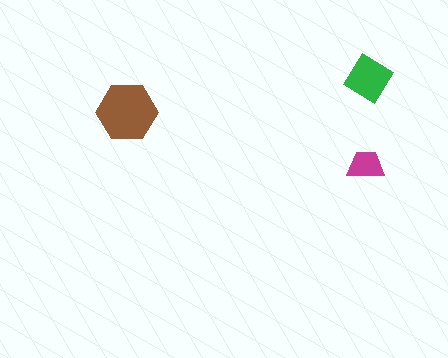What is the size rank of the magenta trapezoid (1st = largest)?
3rd.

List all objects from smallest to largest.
The magenta trapezoid, the green diamond, the brown hexagon.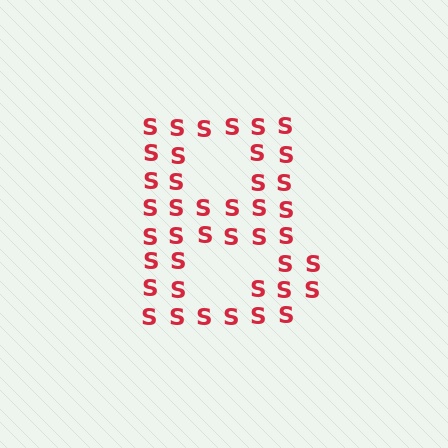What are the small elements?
The small elements are letter S's.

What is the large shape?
The large shape is the letter B.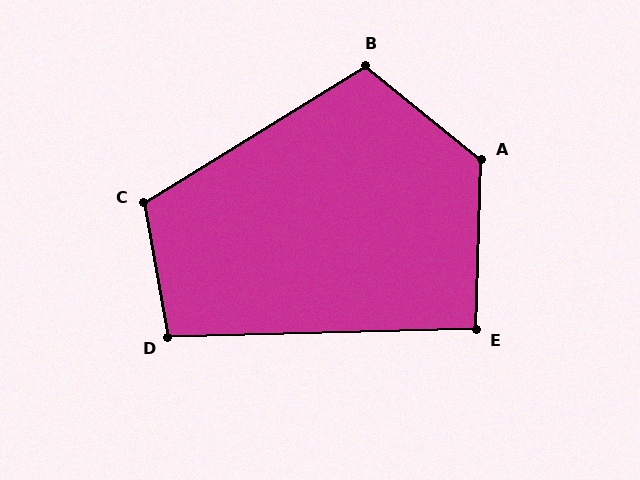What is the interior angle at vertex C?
Approximately 111 degrees (obtuse).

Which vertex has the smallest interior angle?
E, at approximately 93 degrees.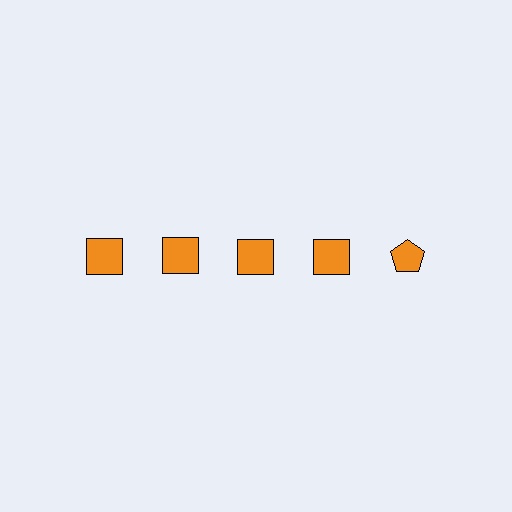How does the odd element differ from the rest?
It has a different shape: pentagon instead of square.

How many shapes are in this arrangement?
There are 5 shapes arranged in a grid pattern.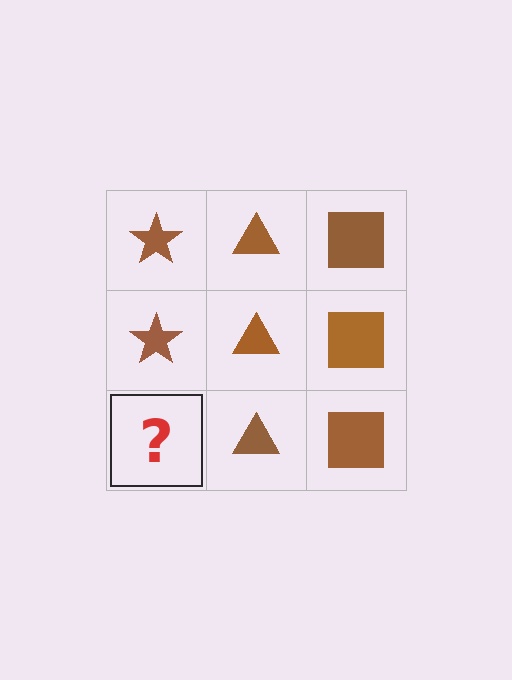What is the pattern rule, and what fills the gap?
The rule is that each column has a consistent shape. The gap should be filled with a brown star.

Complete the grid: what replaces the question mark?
The question mark should be replaced with a brown star.